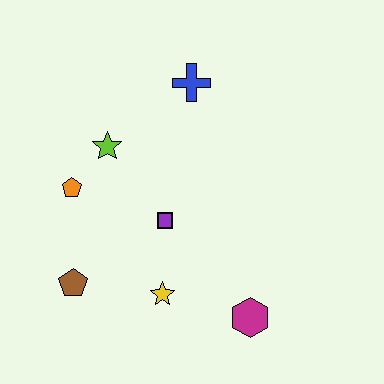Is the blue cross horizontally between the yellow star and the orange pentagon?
No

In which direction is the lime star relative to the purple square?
The lime star is above the purple square.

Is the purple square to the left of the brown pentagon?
No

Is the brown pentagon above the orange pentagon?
No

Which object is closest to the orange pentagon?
The lime star is closest to the orange pentagon.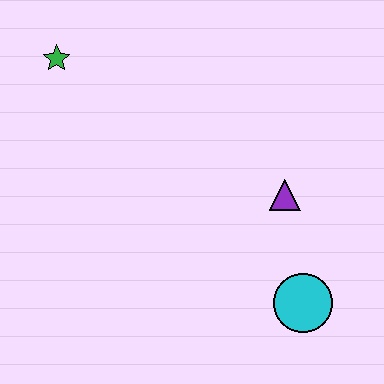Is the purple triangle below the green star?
Yes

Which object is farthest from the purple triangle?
The green star is farthest from the purple triangle.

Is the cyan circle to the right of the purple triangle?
Yes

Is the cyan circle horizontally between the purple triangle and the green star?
No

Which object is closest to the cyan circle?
The purple triangle is closest to the cyan circle.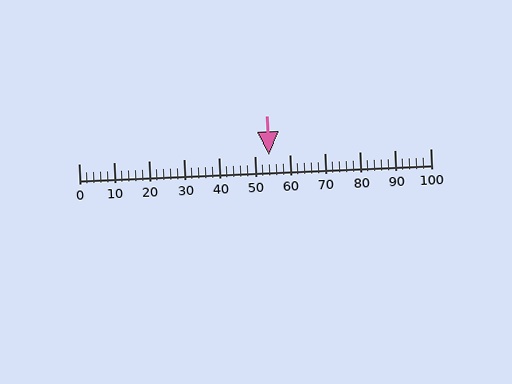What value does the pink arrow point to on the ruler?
The pink arrow points to approximately 54.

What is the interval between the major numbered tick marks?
The major tick marks are spaced 10 units apart.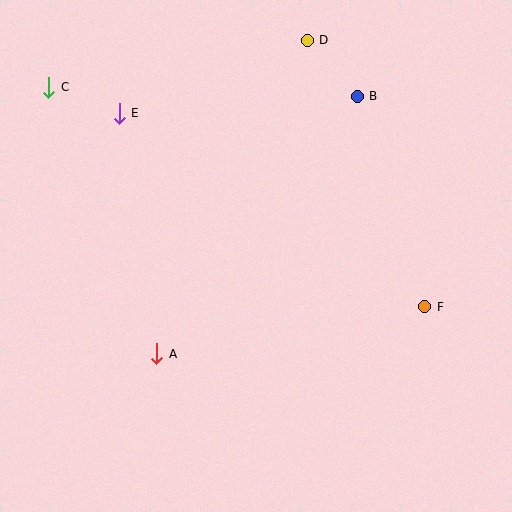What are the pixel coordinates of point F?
Point F is at (425, 307).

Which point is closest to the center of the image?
Point A at (157, 354) is closest to the center.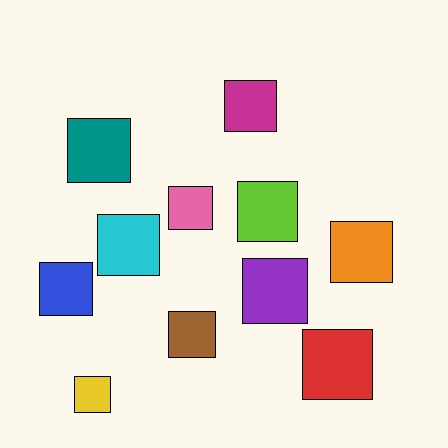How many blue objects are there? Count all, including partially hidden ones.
There is 1 blue object.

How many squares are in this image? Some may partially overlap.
There are 11 squares.